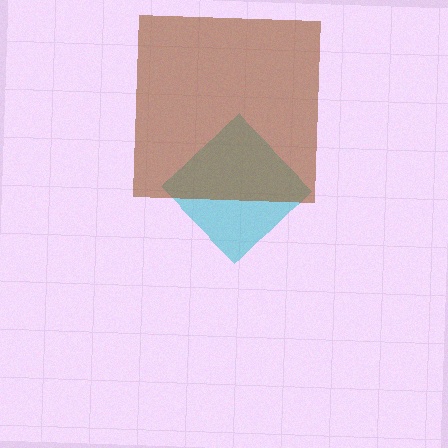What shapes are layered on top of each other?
The layered shapes are: a cyan diamond, a brown square.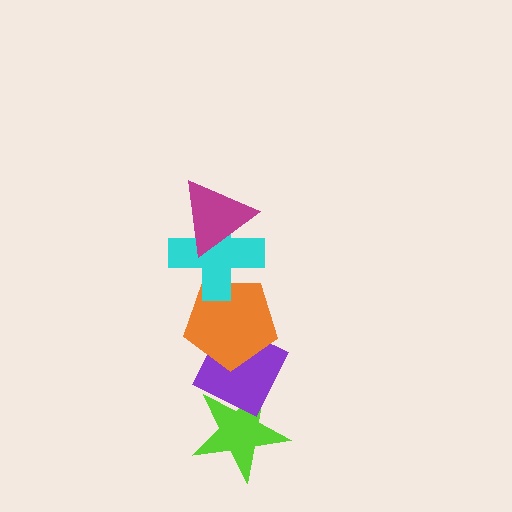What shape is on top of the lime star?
The purple diamond is on top of the lime star.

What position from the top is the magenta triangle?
The magenta triangle is 1st from the top.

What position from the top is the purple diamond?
The purple diamond is 4th from the top.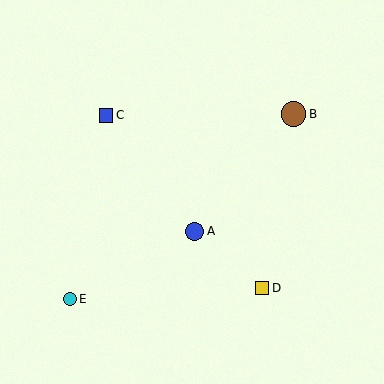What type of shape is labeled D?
Shape D is a yellow square.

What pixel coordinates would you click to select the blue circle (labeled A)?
Click at (194, 231) to select the blue circle A.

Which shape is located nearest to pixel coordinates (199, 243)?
The blue circle (labeled A) at (194, 231) is nearest to that location.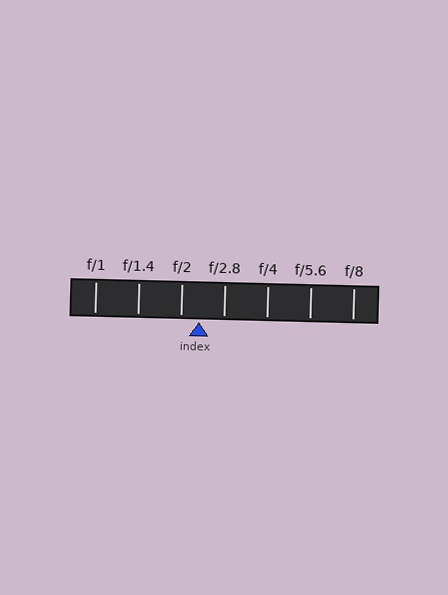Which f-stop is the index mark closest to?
The index mark is closest to f/2.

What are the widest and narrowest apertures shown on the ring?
The widest aperture shown is f/1 and the narrowest is f/8.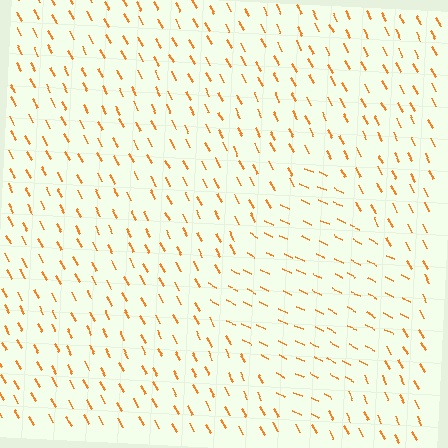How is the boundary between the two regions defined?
The boundary is defined purely by a change in line orientation (approximately 36 degrees difference). All lines are the same color and thickness.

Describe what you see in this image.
The image is filled with small orange line segments. A diamond region in the image has lines oriented differently from the surrounding lines, creating a visible texture boundary.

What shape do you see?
I see a diamond.